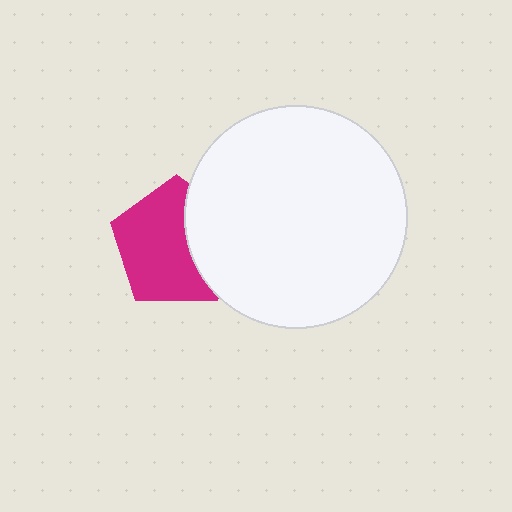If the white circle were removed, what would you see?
You would see the complete magenta pentagon.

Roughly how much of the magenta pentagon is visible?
Most of it is visible (roughly 67%).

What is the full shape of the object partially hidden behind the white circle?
The partially hidden object is a magenta pentagon.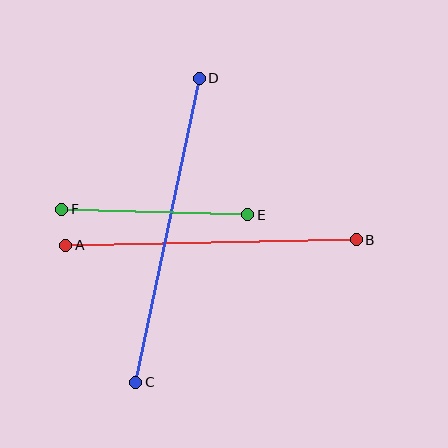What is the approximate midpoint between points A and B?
The midpoint is at approximately (211, 242) pixels.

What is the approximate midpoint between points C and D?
The midpoint is at approximately (167, 230) pixels.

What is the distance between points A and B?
The distance is approximately 290 pixels.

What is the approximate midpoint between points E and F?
The midpoint is at approximately (155, 212) pixels.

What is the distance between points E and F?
The distance is approximately 186 pixels.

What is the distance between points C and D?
The distance is approximately 311 pixels.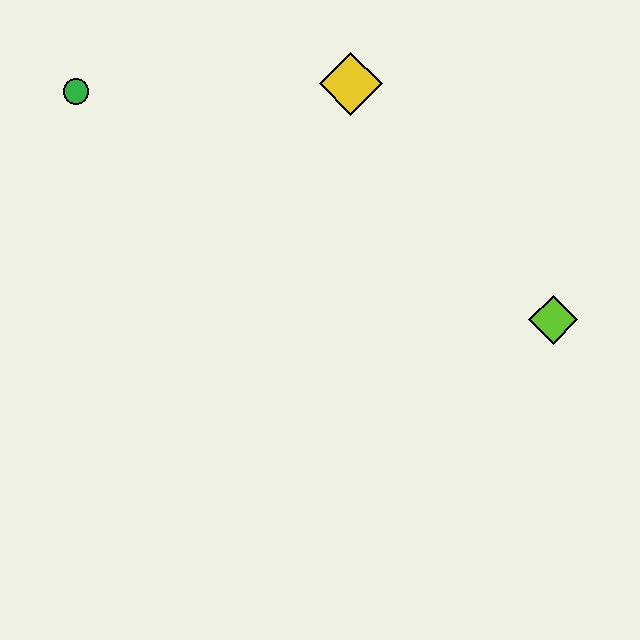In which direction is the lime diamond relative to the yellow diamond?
The lime diamond is below the yellow diamond.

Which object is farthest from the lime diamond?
The green circle is farthest from the lime diamond.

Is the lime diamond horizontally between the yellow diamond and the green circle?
No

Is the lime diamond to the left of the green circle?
No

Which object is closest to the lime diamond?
The yellow diamond is closest to the lime diamond.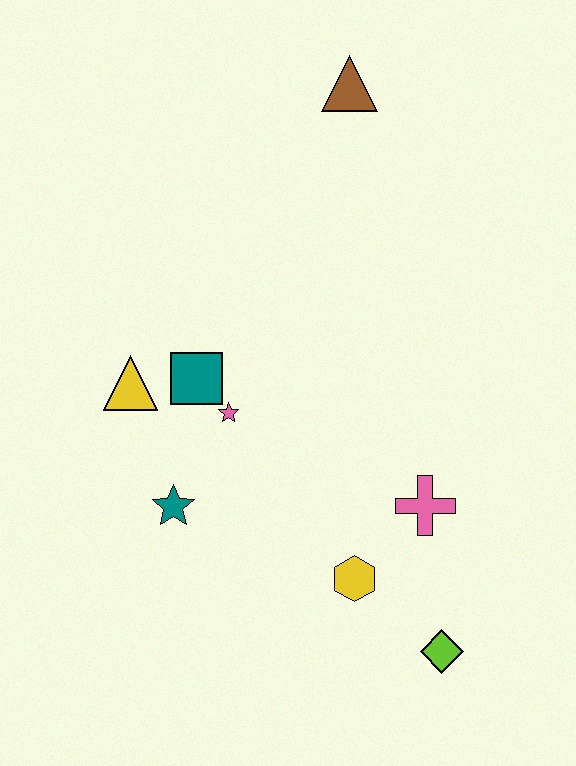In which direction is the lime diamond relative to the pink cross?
The lime diamond is below the pink cross.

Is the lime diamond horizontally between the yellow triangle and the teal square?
No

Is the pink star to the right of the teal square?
Yes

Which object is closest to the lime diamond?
The yellow hexagon is closest to the lime diamond.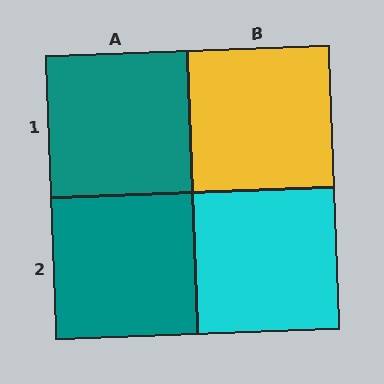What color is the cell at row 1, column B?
Yellow.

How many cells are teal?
2 cells are teal.